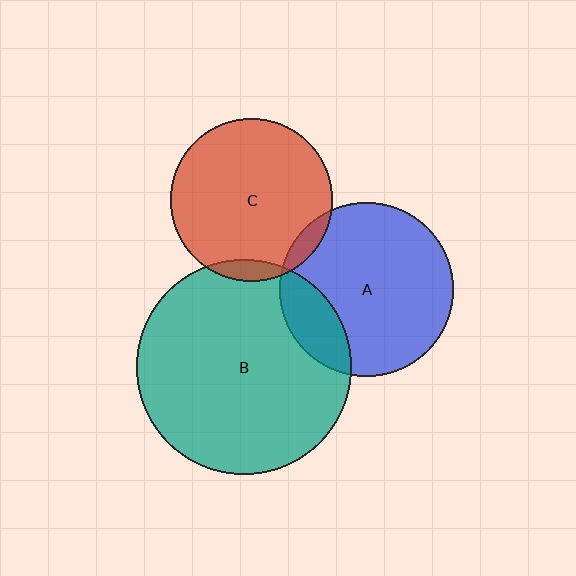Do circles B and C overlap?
Yes.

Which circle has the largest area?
Circle B (teal).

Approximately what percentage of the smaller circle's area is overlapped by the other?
Approximately 5%.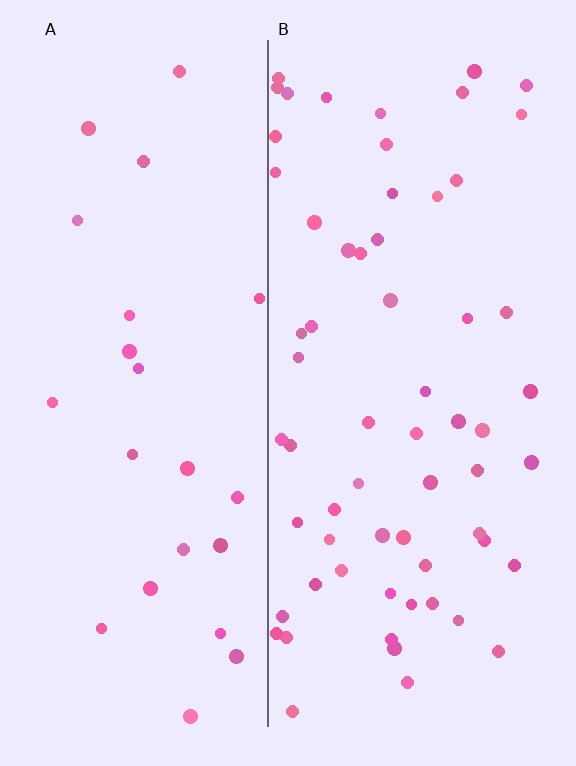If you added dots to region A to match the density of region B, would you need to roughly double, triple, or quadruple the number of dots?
Approximately triple.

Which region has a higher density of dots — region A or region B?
B (the right).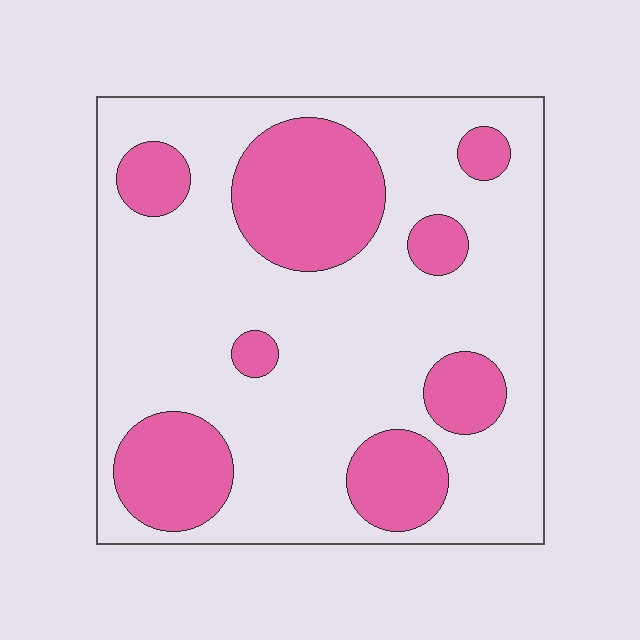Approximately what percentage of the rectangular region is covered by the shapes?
Approximately 30%.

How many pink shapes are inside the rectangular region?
8.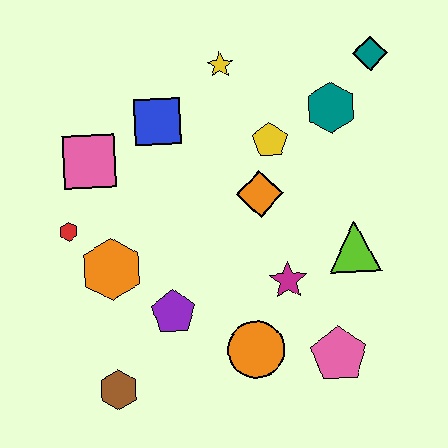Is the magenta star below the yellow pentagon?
Yes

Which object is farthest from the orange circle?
The teal diamond is farthest from the orange circle.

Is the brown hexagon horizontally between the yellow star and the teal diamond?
No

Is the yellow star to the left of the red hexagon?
No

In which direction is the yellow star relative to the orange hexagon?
The yellow star is above the orange hexagon.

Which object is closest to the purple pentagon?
The orange hexagon is closest to the purple pentagon.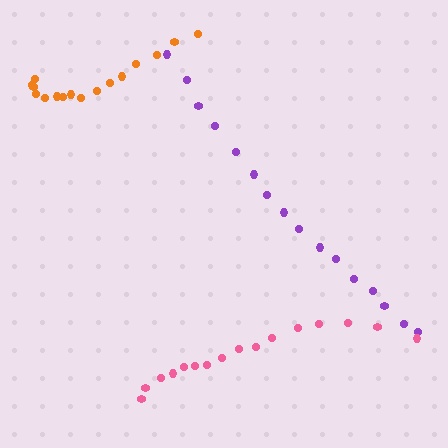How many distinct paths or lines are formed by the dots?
There are 3 distinct paths.